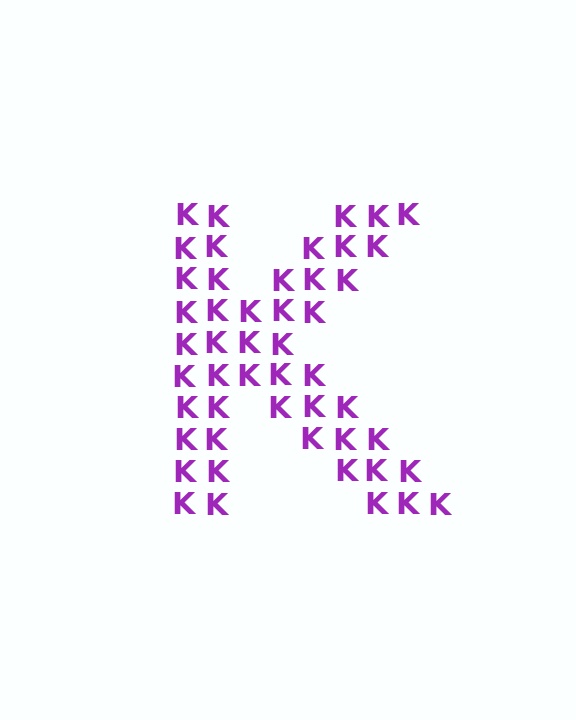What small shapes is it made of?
It is made of small letter K's.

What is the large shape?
The large shape is the letter K.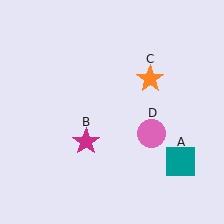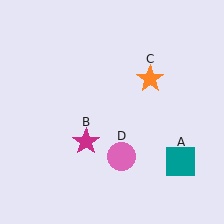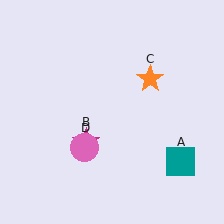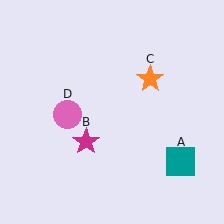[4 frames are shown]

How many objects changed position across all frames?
1 object changed position: pink circle (object D).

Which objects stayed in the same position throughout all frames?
Teal square (object A) and magenta star (object B) and orange star (object C) remained stationary.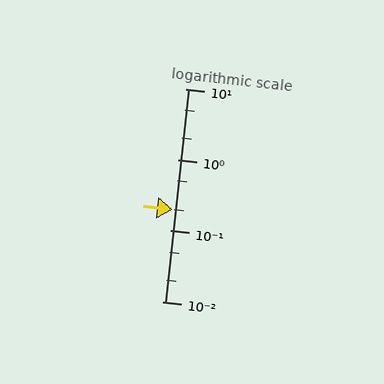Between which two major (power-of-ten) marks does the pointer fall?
The pointer is between 0.1 and 1.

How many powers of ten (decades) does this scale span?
The scale spans 3 decades, from 0.01 to 10.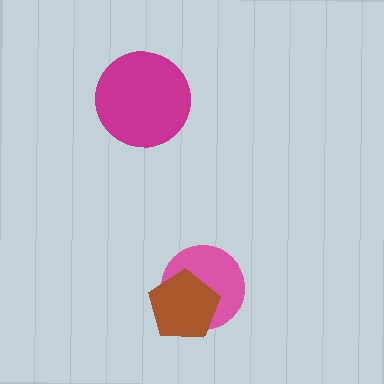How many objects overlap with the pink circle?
1 object overlaps with the pink circle.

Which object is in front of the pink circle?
The brown pentagon is in front of the pink circle.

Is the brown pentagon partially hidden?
No, no other shape covers it.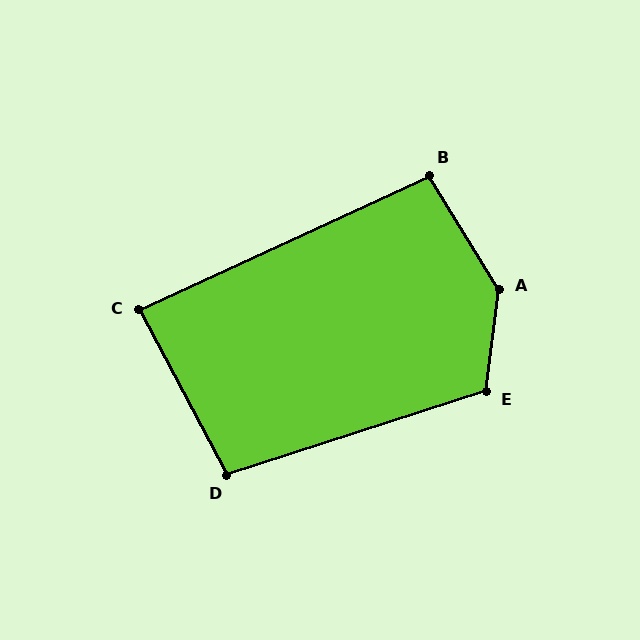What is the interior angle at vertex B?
Approximately 96 degrees (obtuse).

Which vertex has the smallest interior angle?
C, at approximately 87 degrees.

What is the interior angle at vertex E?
Approximately 115 degrees (obtuse).